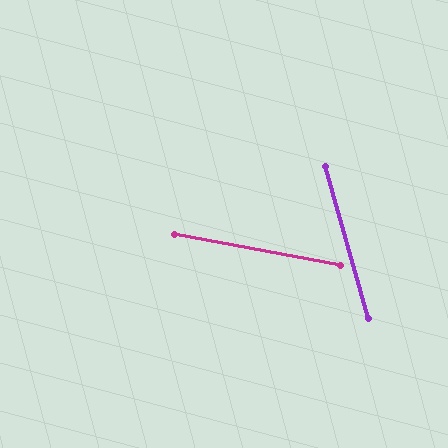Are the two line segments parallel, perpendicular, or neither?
Neither parallel nor perpendicular — they differ by about 63°.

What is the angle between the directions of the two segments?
Approximately 63 degrees.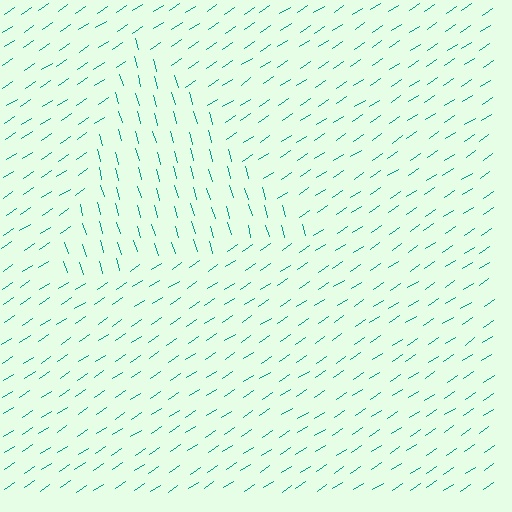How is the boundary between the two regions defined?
The boundary is defined purely by a change in line orientation (approximately 72 degrees difference). All lines are the same color and thickness.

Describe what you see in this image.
The image is filled with small teal line segments. A triangle region in the image has lines oriented differently from the surrounding lines, creating a visible texture boundary.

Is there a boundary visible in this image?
Yes, there is a texture boundary formed by a change in line orientation.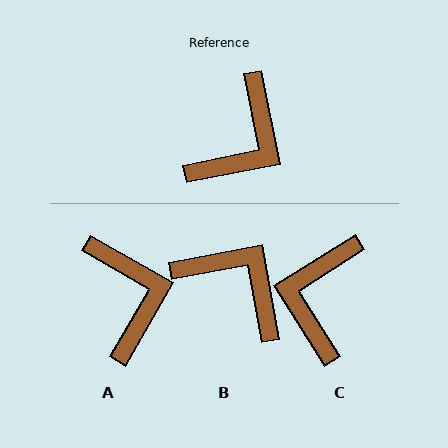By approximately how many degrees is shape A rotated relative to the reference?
Approximately 49 degrees counter-clockwise.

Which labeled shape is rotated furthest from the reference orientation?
C, about 159 degrees away.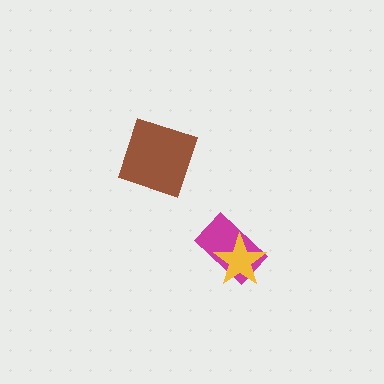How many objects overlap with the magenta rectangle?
1 object overlaps with the magenta rectangle.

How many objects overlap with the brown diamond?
0 objects overlap with the brown diamond.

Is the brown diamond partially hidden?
No, no other shape covers it.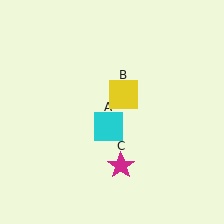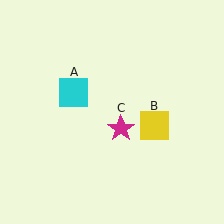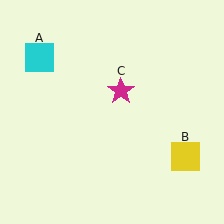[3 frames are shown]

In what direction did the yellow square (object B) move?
The yellow square (object B) moved down and to the right.